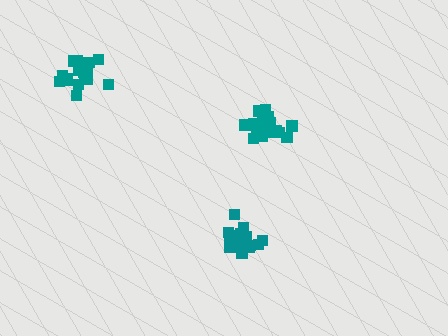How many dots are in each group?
Group 1: 19 dots, Group 2: 19 dots, Group 3: 18 dots (56 total).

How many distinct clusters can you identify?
There are 3 distinct clusters.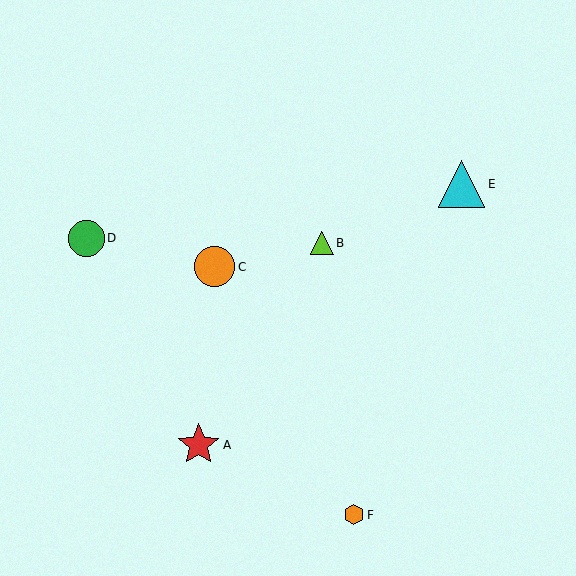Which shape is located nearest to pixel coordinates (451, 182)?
The cyan triangle (labeled E) at (462, 184) is nearest to that location.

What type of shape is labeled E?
Shape E is a cyan triangle.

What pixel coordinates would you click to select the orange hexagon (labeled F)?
Click at (354, 515) to select the orange hexagon F.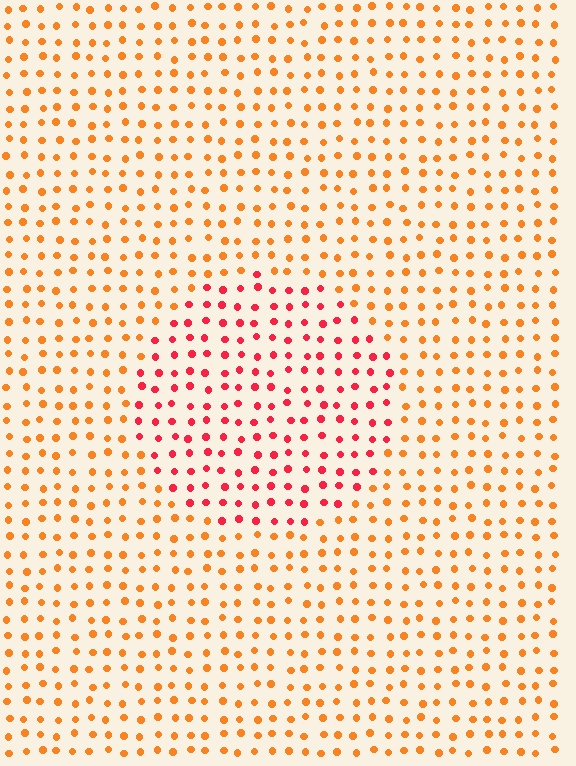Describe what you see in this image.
The image is filled with small orange elements in a uniform arrangement. A circle-shaped region is visible where the elements are tinted to a slightly different hue, forming a subtle color boundary.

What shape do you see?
I see a circle.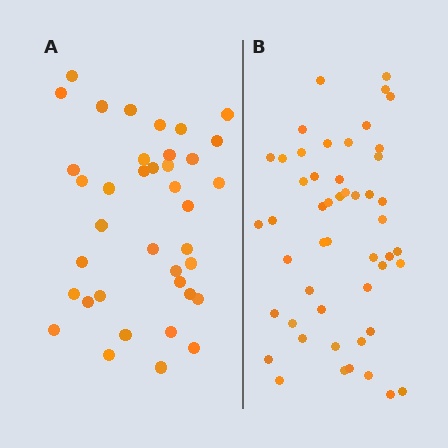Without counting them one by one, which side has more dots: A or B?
Region B (the right region) has more dots.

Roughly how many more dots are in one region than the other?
Region B has roughly 12 or so more dots than region A.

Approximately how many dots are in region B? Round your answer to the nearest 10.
About 50 dots.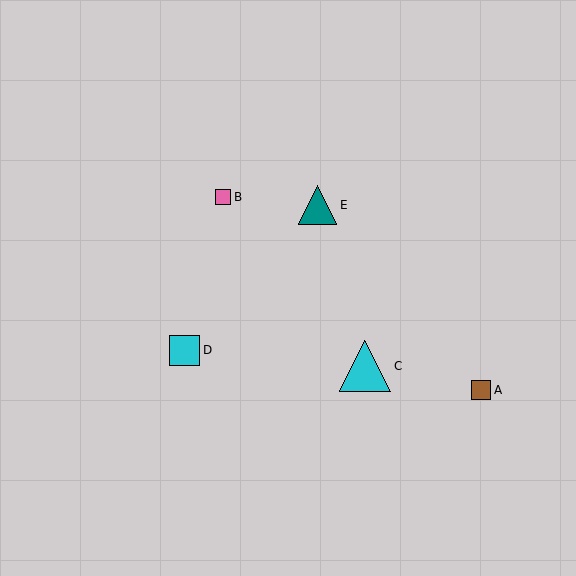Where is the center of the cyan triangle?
The center of the cyan triangle is at (365, 366).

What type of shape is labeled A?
Shape A is a brown square.